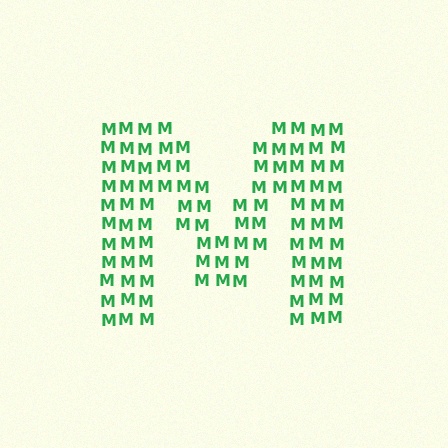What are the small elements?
The small elements are letter M's.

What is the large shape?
The large shape is the letter M.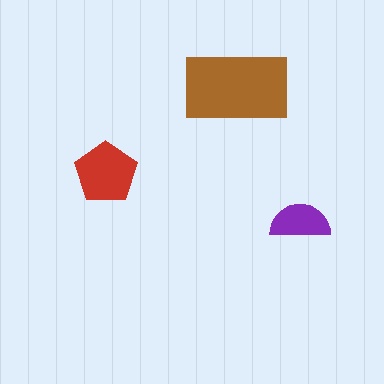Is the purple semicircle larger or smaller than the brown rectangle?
Smaller.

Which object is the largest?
The brown rectangle.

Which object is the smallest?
The purple semicircle.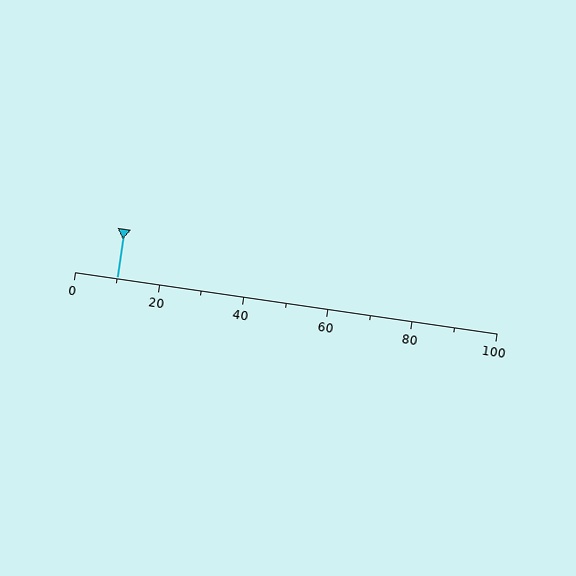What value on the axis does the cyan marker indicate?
The marker indicates approximately 10.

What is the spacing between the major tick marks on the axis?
The major ticks are spaced 20 apart.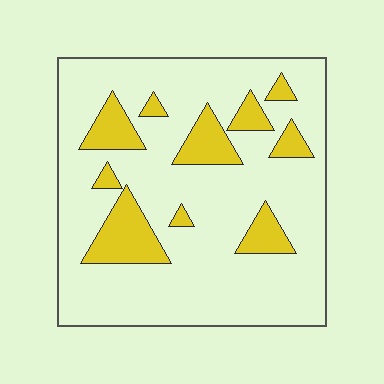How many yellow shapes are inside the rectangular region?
10.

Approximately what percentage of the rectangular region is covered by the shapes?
Approximately 20%.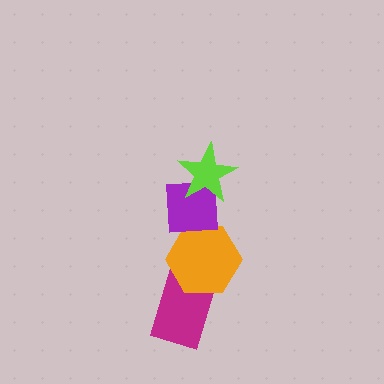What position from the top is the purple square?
The purple square is 2nd from the top.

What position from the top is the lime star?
The lime star is 1st from the top.